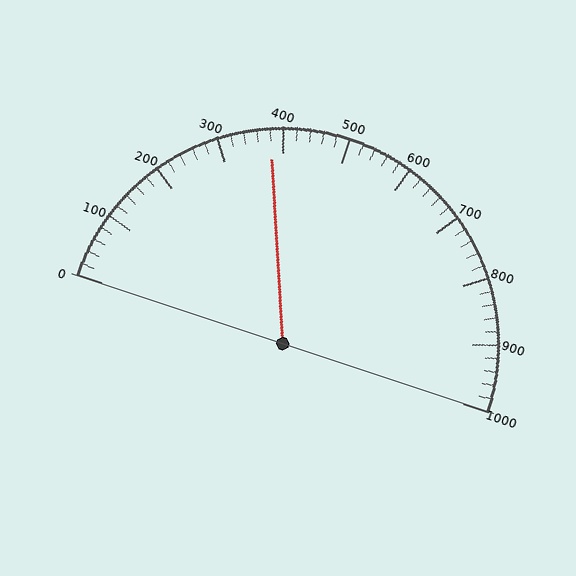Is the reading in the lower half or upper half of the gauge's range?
The reading is in the lower half of the range (0 to 1000).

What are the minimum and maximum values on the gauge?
The gauge ranges from 0 to 1000.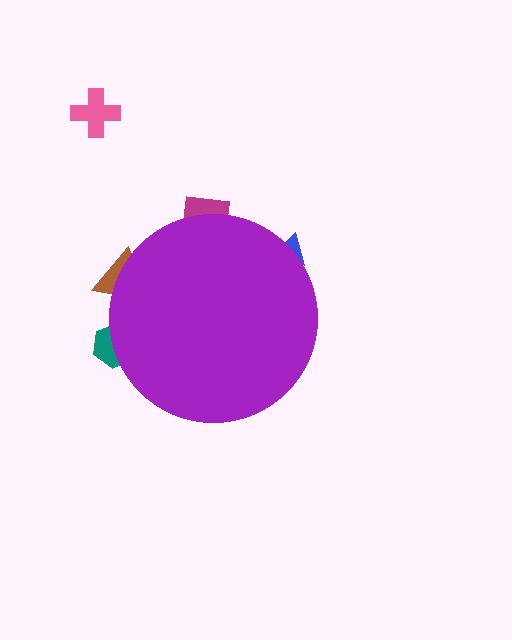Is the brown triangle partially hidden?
Yes, the brown triangle is partially hidden behind the purple circle.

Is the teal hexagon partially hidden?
Yes, the teal hexagon is partially hidden behind the purple circle.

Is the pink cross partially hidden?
No, the pink cross is fully visible.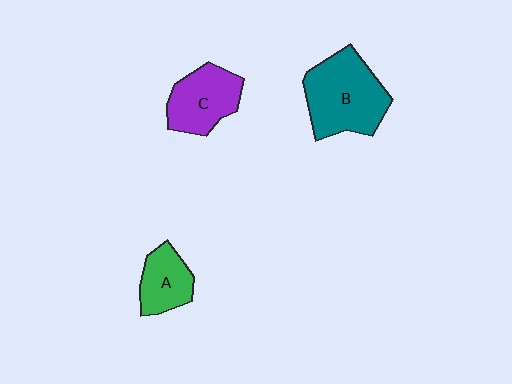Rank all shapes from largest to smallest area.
From largest to smallest: B (teal), C (purple), A (green).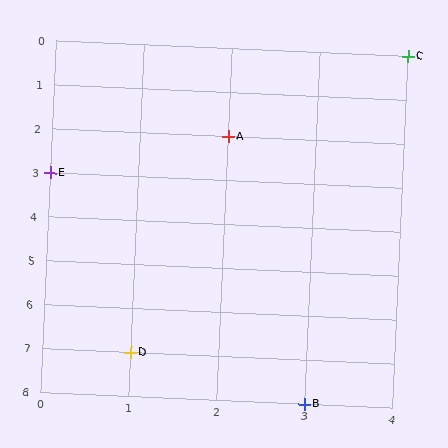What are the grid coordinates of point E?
Point E is at grid coordinates (0, 3).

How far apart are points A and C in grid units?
Points A and C are 2 columns and 2 rows apart (about 2.8 grid units diagonally).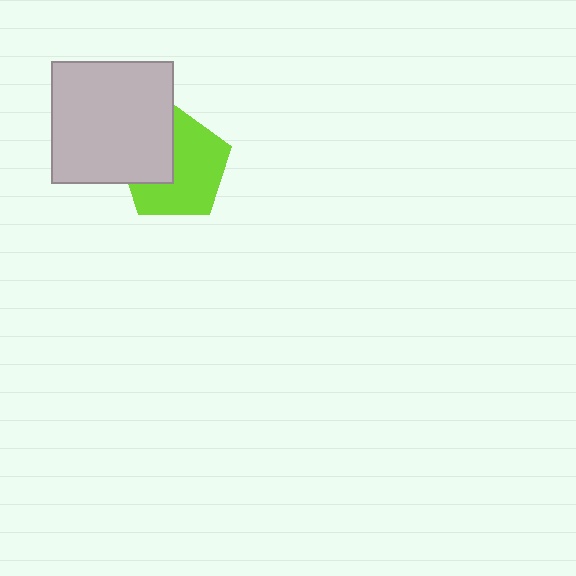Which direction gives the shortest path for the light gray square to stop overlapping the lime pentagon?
Moving left gives the shortest separation.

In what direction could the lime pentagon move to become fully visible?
The lime pentagon could move right. That would shift it out from behind the light gray square entirely.